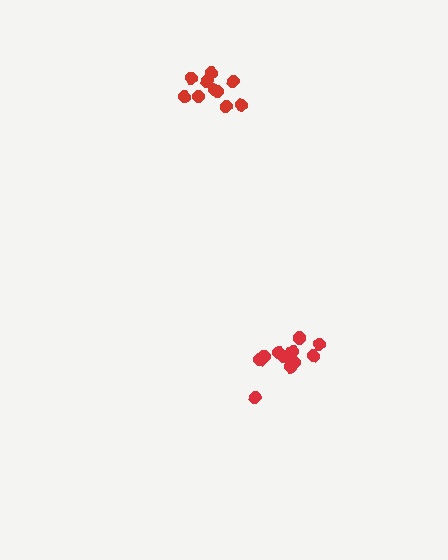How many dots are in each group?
Group 1: 10 dots, Group 2: 11 dots (21 total).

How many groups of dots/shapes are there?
There are 2 groups.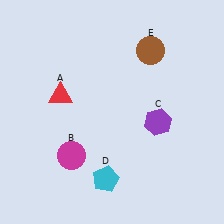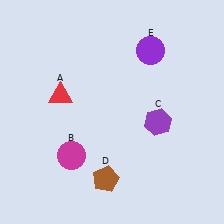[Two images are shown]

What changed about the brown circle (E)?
In Image 1, E is brown. In Image 2, it changed to purple.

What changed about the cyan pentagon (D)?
In Image 1, D is cyan. In Image 2, it changed to brown.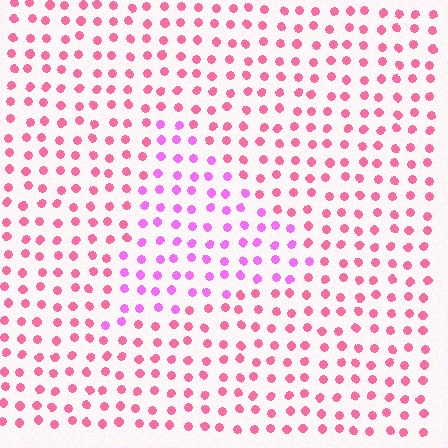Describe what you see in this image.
The image is filled with small pink elements in a uniform arrangement. A triangle-shaped region is visible where the elements are tinted to a slightly different hue, forming a subtle color boundary.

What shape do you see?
I see a triangle.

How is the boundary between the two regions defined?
The boundary is defined purely by a slight shift in hue (about 38 degrees). Spacing, size, and orientation are identical on both sides.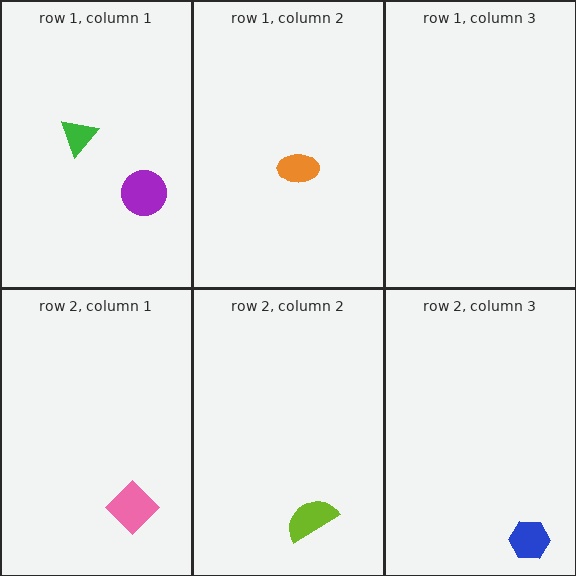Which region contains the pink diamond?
The row 2, column 1 region.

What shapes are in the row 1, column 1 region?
The green triangle, the purple circle.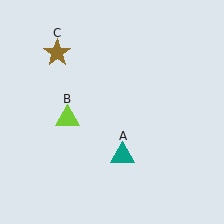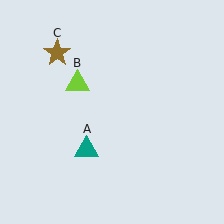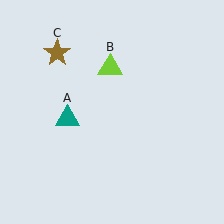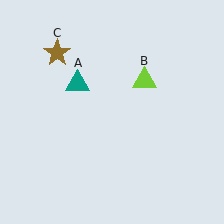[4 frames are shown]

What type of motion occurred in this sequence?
The teal triangle (object A), lime triangle (object B) rotated clockwise around the center of the scene.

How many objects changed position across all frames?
2 objects changed position: teal triangle (object A), lime triangle (object B).